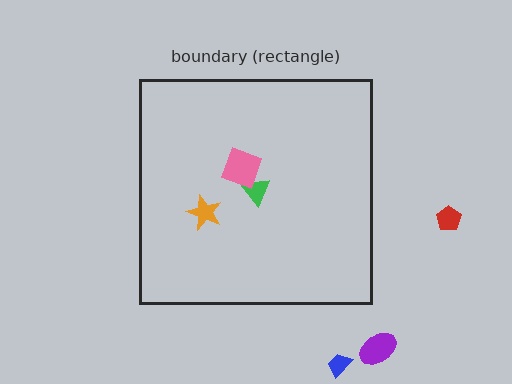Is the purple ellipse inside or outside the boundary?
Outside.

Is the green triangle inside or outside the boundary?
Inside.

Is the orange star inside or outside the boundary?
Inside.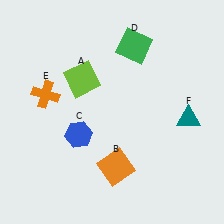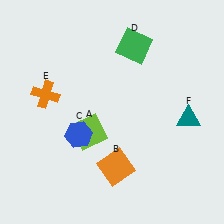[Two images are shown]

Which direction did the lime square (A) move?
The lime square (A) moved down.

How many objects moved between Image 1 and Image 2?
1 object moved between the two images.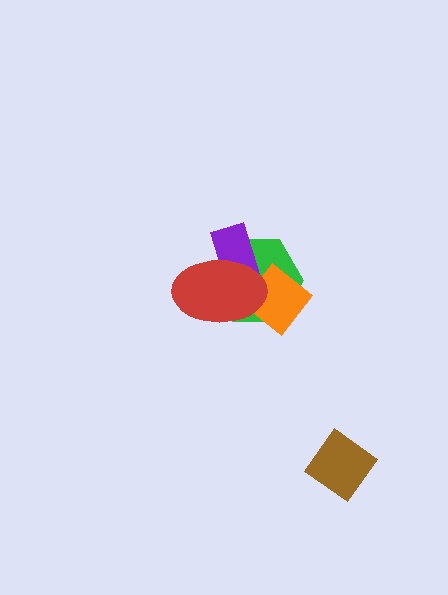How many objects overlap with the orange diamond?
2 objects overlap with the orange diamond.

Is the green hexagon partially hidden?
Yes, it is partially covered by another shape.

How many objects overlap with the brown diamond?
0 objects overlap with the brown diamond.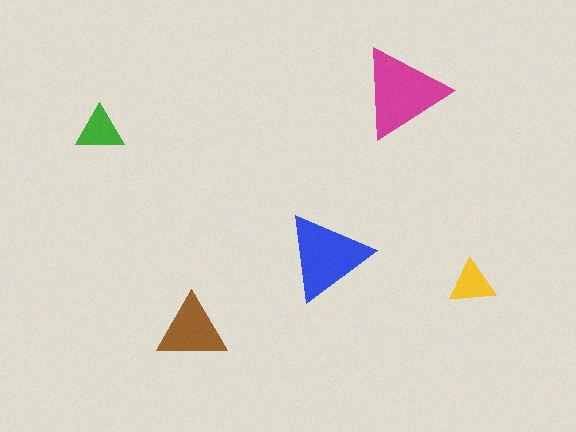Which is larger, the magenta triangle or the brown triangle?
The magenta one.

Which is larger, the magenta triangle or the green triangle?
The magenta one.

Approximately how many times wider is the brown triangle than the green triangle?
About 1.5 times wider.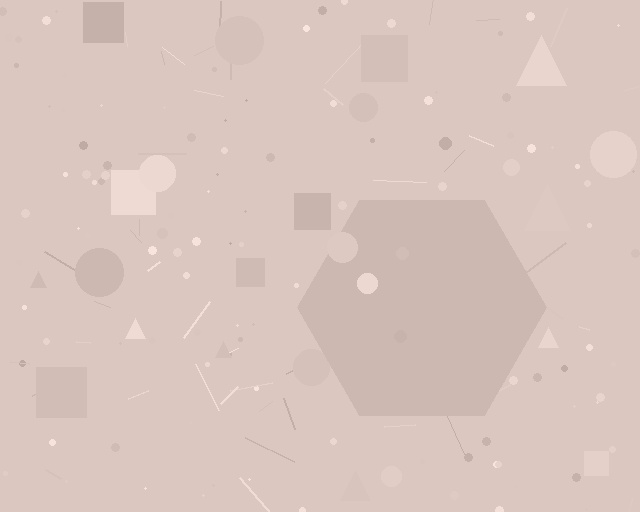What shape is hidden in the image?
A hexagon is hidden in the image.